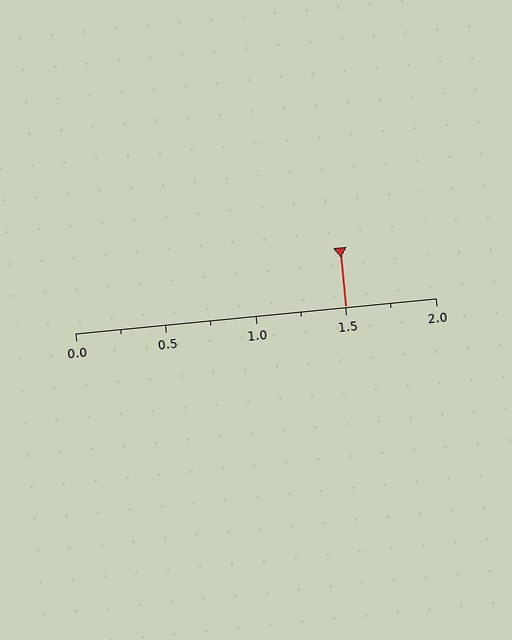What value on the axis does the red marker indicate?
The marker indicates approximately 1.5.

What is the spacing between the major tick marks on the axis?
The major ticks are spaced 0.5 apart.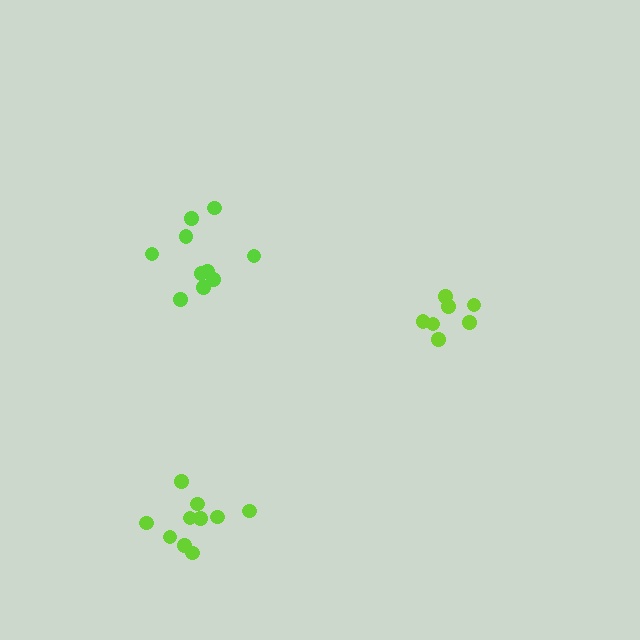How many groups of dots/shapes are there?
There are 3 groups.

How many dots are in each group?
Group 1: 10 dots, Group 2: 7 dots, Group 3: 10 dots (27 total).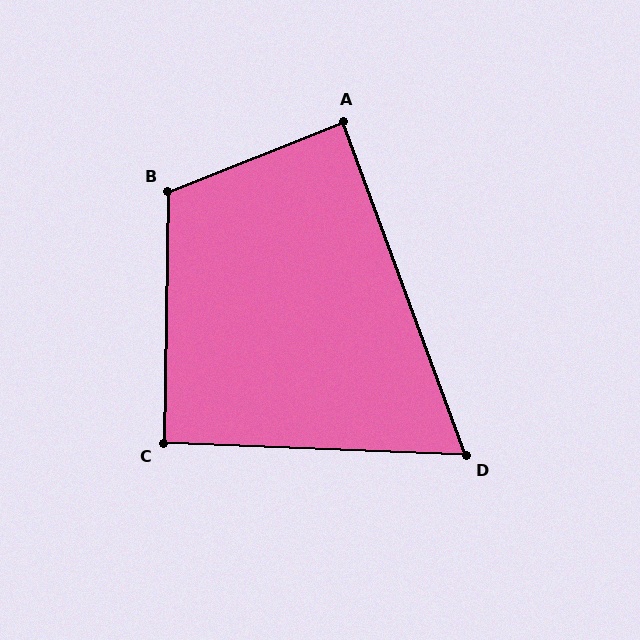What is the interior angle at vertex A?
Approximately 89 degrees (approximately right).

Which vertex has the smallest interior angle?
D, at approximately 67 degrees.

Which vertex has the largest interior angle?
B, at approximately 113 degrees.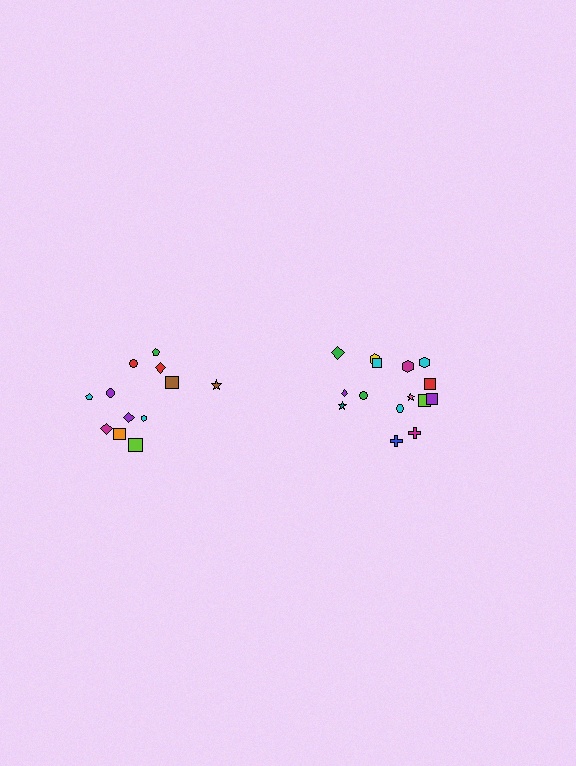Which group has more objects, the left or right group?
The right group.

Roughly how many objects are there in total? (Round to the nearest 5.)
Roughly 25 objects in total.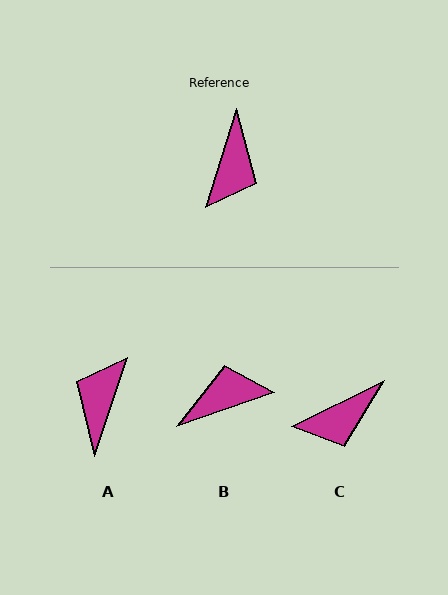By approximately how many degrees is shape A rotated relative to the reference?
Approximately 179 degrees counter-clockwise.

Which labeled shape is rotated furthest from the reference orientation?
A, about 179 degrees away.